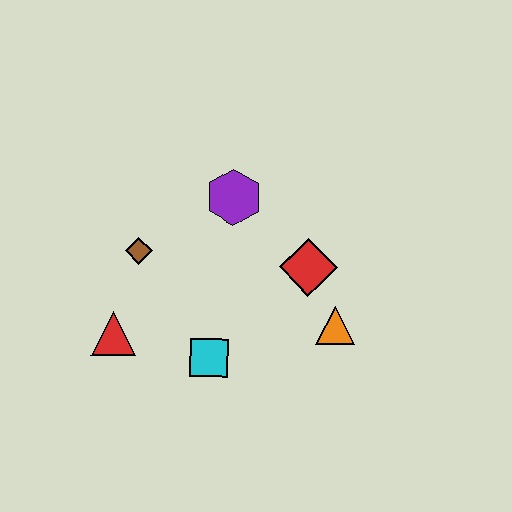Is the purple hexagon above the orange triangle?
Yes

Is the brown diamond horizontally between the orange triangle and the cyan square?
No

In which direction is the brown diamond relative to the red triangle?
The brown diamond is above the red triangle.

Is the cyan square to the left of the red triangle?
No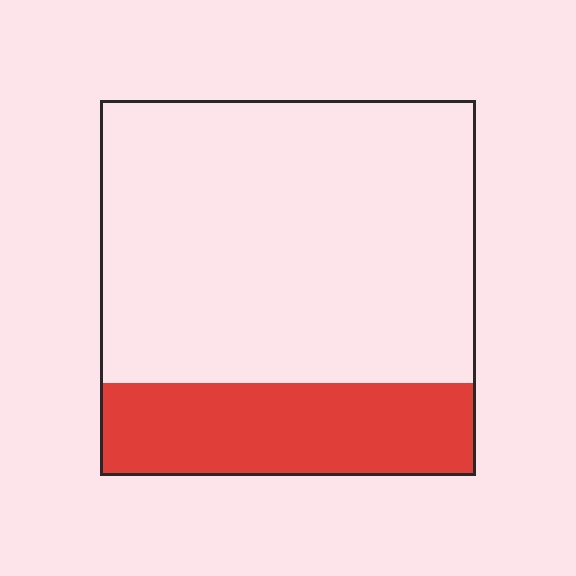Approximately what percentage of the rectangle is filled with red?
Approximately 25%.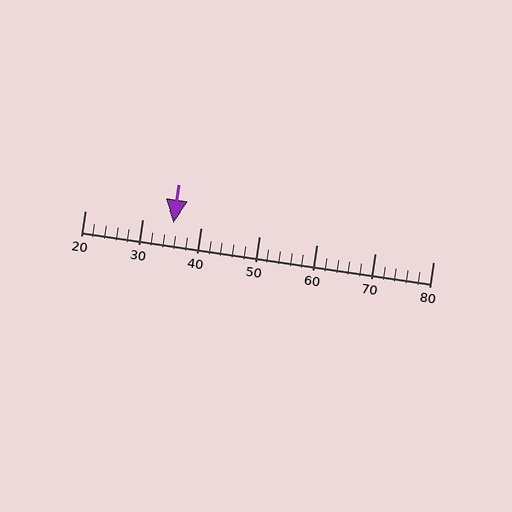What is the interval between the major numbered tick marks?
The major tick marks are spaced 10 units apart.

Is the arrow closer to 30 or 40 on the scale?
The arrow is closer to 40.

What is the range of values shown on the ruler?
The ruler shows values from 20 to 80.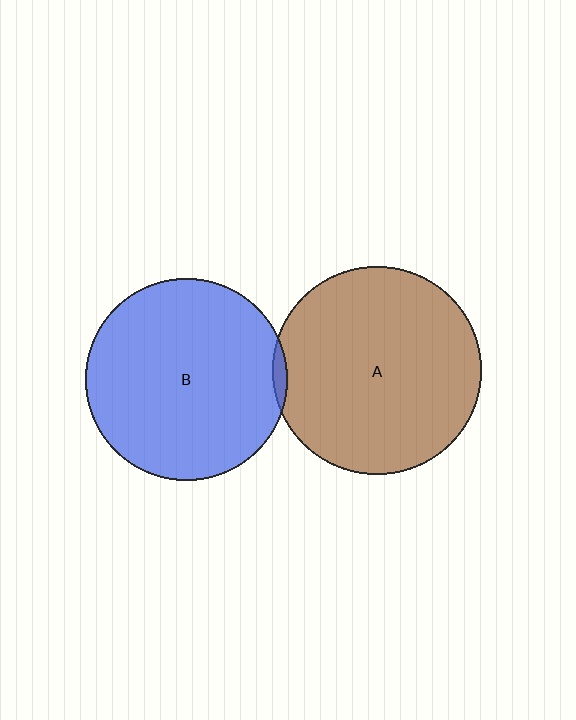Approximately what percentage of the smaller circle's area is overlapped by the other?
Approximately 5%.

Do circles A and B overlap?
Yes.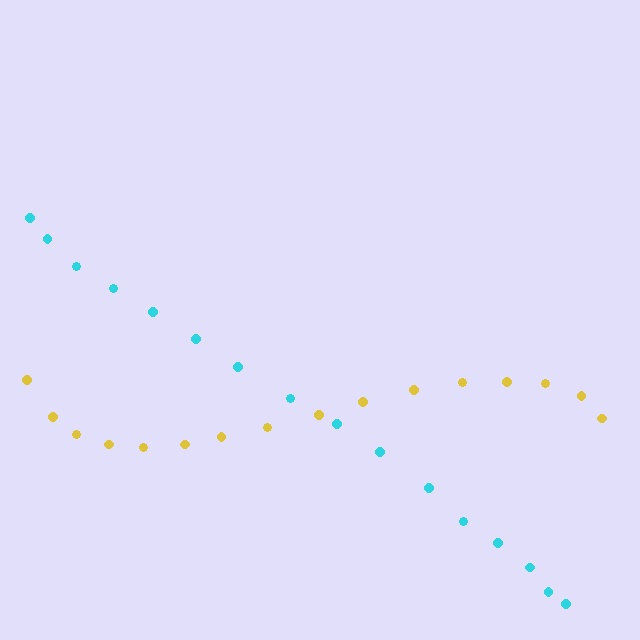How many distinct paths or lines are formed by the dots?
There are 2 distinct paths.